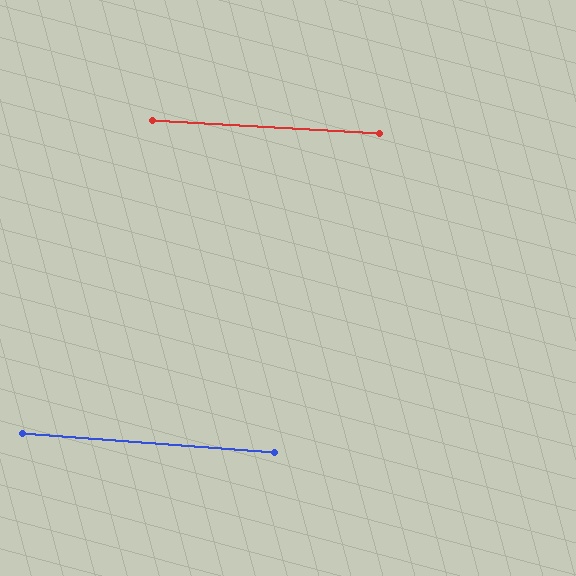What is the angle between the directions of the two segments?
Approximately 1 degree.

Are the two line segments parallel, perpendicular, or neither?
Parallel — their directions differ by only 1.1°.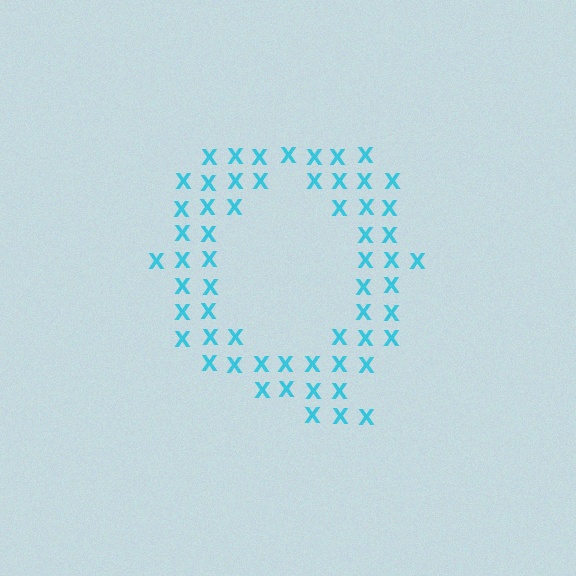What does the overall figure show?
The overall figure shows the letter Q.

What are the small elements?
The small elements are letter X's.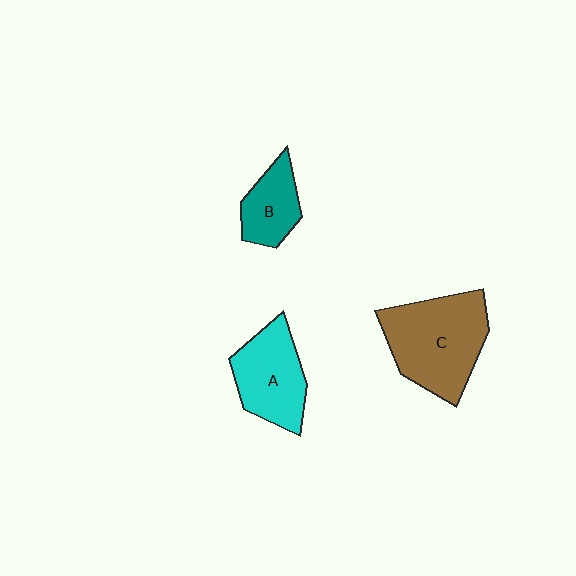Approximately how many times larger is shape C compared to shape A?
Approximately 1.4 times.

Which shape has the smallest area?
Shape B (teal).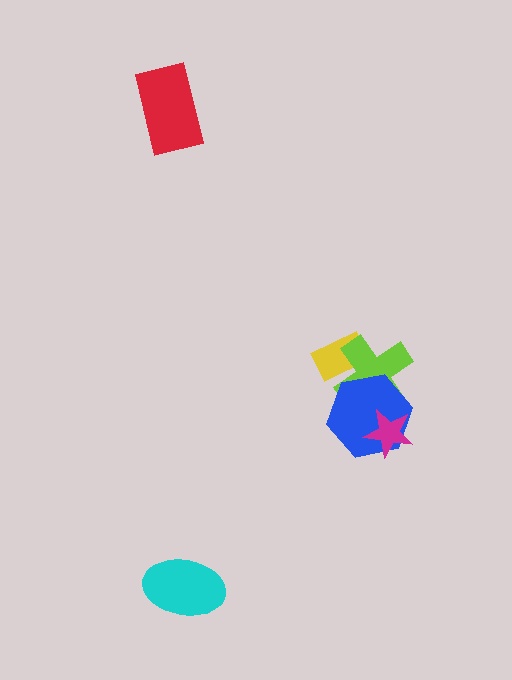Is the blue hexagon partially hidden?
Yes, it is partially covered by another shape.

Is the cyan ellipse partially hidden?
No, no other shape covers it.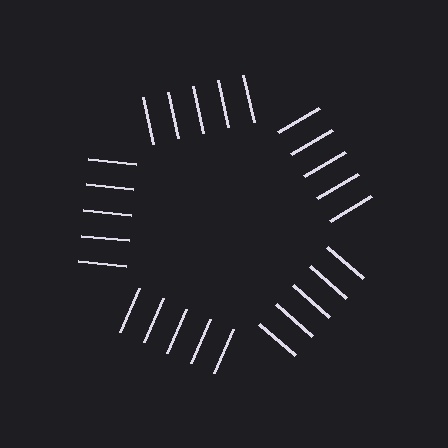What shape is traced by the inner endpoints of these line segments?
An illusory pentagon — the line segments terminate on its edges but no continuous stroke is drawn.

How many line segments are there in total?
25 — 5 along each of the 5 edges.